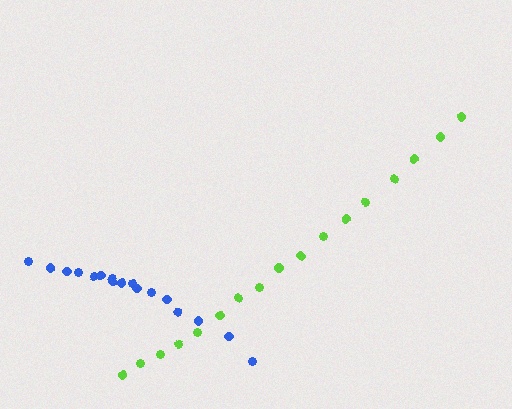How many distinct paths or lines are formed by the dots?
There are 2 distinct paths.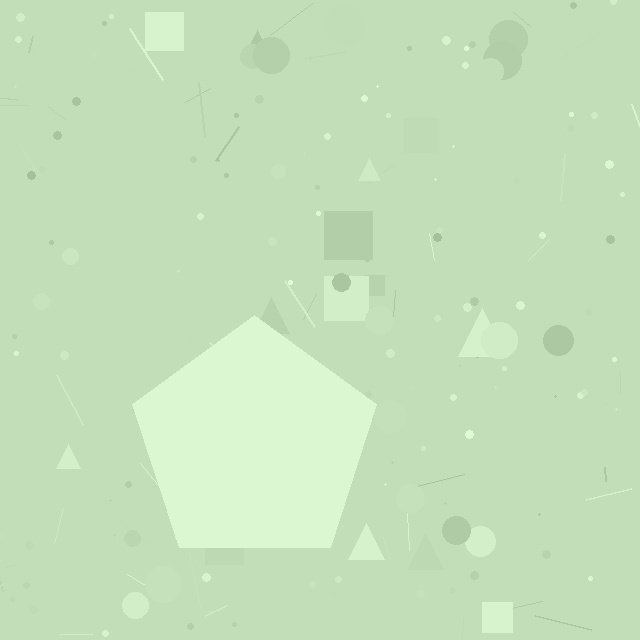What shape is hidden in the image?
A pentagon is hidden in the image.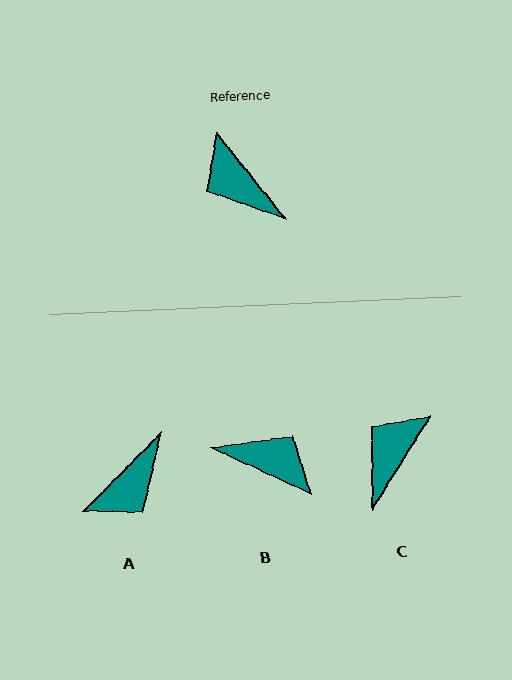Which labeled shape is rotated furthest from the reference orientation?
B, about 153 degrees away.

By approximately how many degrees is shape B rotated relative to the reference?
Approximately 153 degrees clockwise.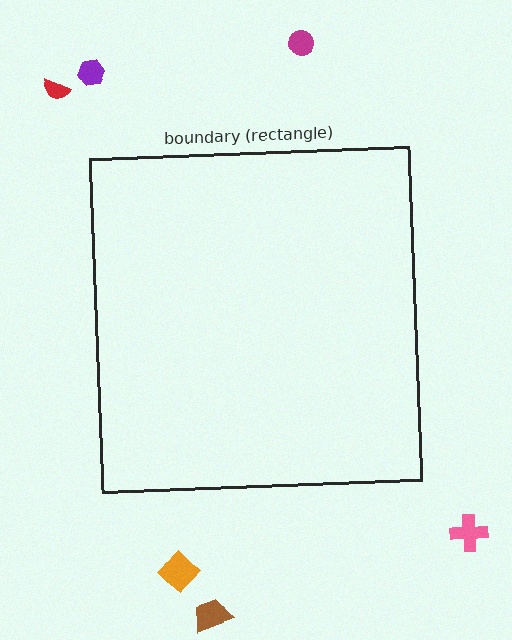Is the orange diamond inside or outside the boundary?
Outside.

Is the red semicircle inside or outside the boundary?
Outside.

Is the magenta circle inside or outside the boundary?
Outside.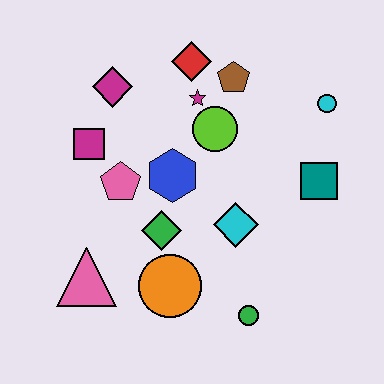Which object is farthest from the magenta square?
The cyan circle is farthest from the magenta square.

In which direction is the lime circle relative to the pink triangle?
The lime circle is above the pink triangle.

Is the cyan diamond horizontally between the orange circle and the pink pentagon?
No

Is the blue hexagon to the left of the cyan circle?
Yes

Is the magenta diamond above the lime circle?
Yes